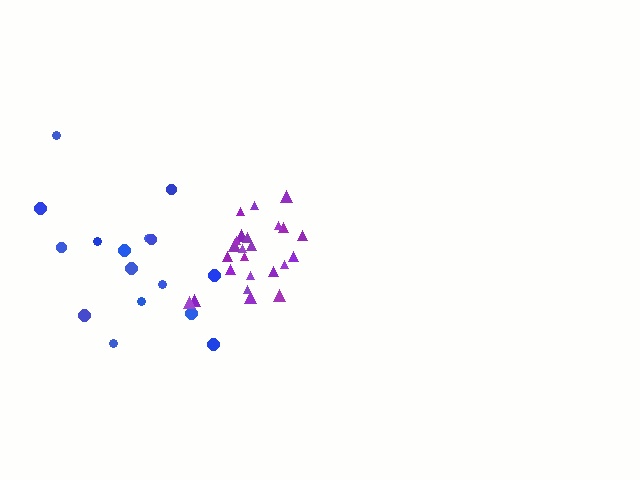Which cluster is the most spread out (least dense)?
Blue.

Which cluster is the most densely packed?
Purple.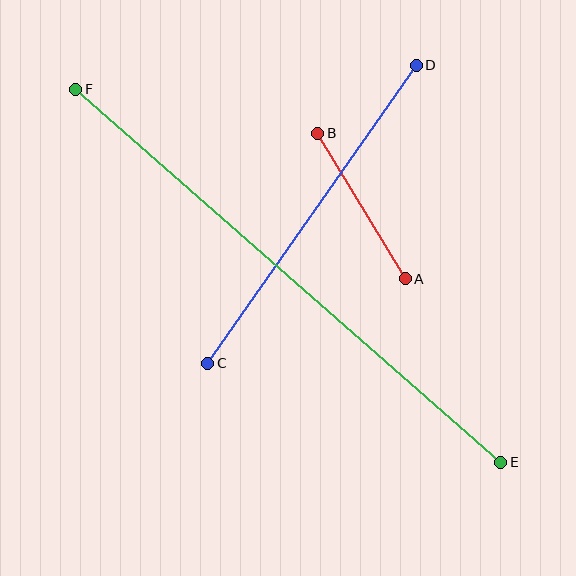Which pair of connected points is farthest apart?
Points E and F are farthest apart.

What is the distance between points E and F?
The distance is approximately 566 pixels.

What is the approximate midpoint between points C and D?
The midpoint is at approximately (312, 214) pixels.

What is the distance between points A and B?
The distance is approximately 169 pixels.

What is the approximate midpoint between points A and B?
The midpoint is at approximately (361, 206) pixels.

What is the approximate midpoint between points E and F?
The midpoint is at approximately (288, 276) pixels.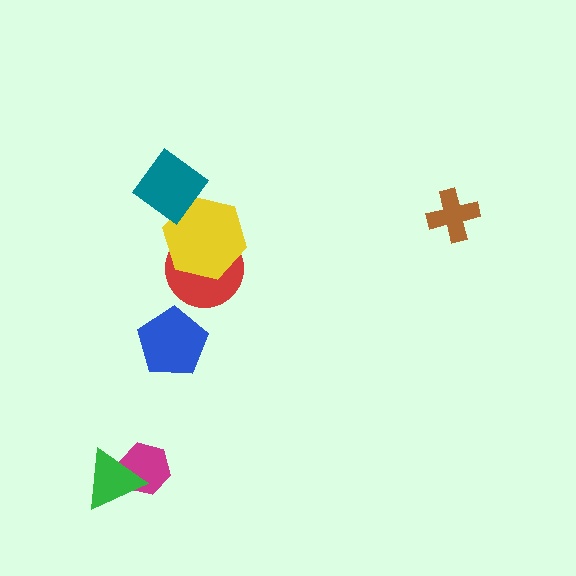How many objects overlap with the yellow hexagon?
2 objects overlap with the yellow hexagon.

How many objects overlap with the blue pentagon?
0 objects overlap with the blue pentagon.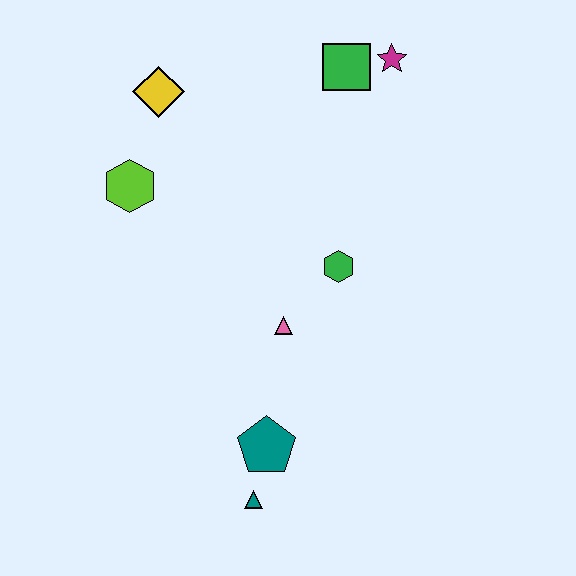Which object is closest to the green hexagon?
The pink triangle is closest to the green hexagon.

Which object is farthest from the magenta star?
The teal triangle is farthest from the magenta star.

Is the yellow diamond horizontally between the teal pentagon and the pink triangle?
No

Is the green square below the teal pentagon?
No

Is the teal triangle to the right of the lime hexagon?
Yes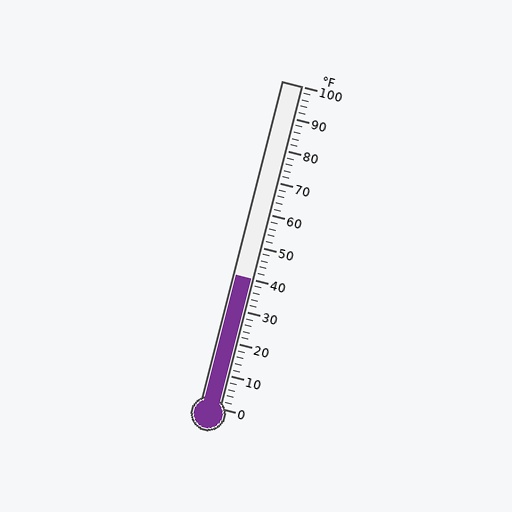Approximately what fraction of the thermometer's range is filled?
The thermometer is filled to approximately 40% of its range.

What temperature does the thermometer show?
The thermometer shows approximately 40°F.